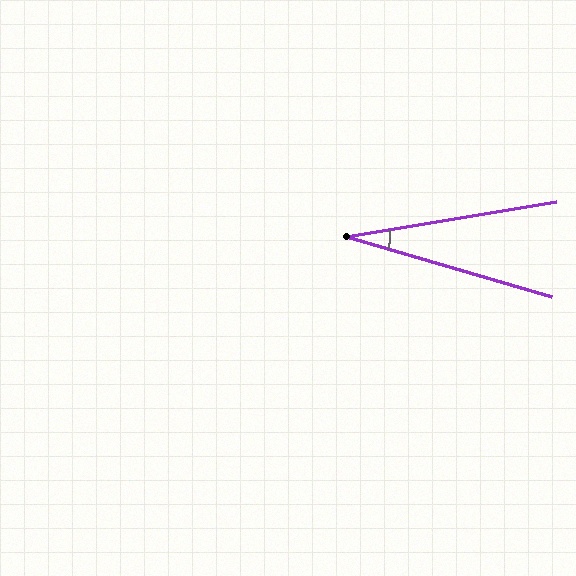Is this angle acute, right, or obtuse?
It is acute.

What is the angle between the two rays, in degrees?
Approximately 26 degrees.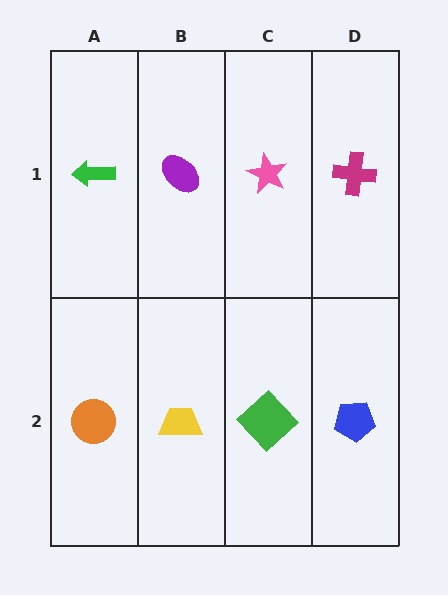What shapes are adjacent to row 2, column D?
A magenta cross (row 1, column D), a green diamond (row 2, column C).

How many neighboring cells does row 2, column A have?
2.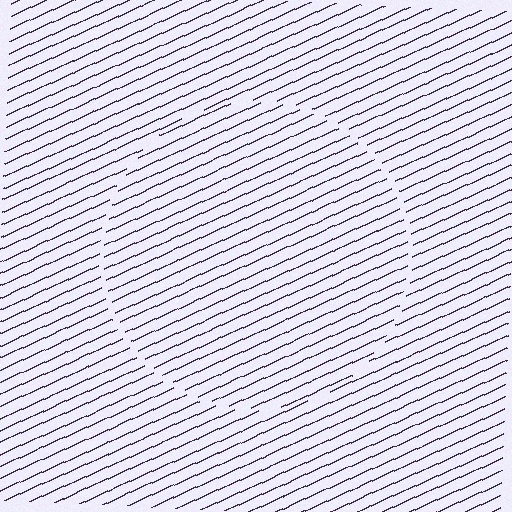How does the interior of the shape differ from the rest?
The interior of the shape contains the same grating, shifted by half a period — the contour is defined by the phase discontinuity where line-ends from the inner and outer gratings abut.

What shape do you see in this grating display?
An illusory circle. The interior of the shape contains the same grating, shifted by half a period — the contour is defined by the phase discontinuity where line-ends from the inner and outer gratings abut.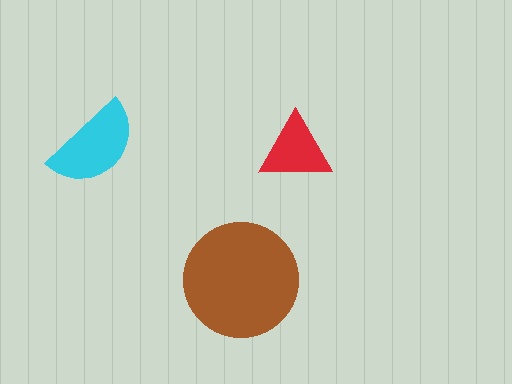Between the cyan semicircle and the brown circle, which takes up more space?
The brown circle.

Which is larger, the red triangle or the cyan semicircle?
The cyan semicircle.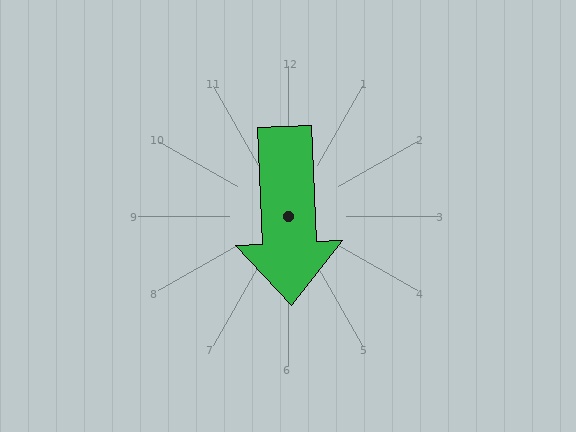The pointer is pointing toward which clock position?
Roughly 6 o'clock.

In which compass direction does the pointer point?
South.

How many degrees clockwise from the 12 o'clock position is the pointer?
Approximately 178 degrees.